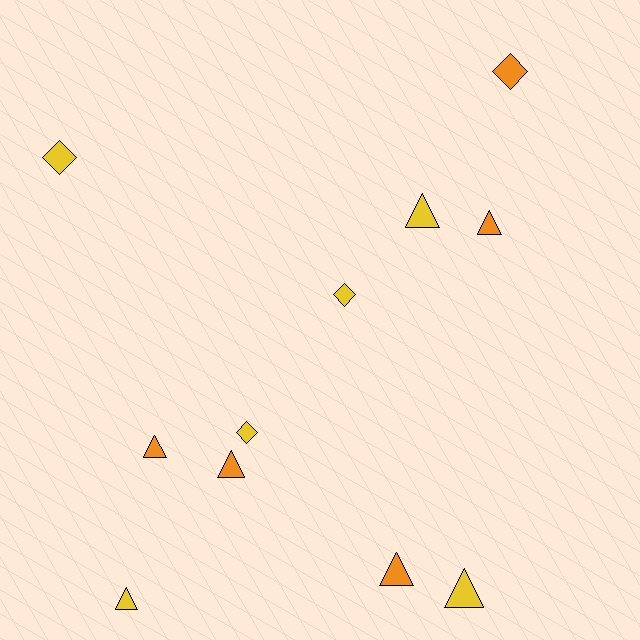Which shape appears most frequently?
Triangle, with 7 objects.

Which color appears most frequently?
Yellow, with 6 objects.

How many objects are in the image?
There are 11 objects.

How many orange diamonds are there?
There is 1 orange diamond.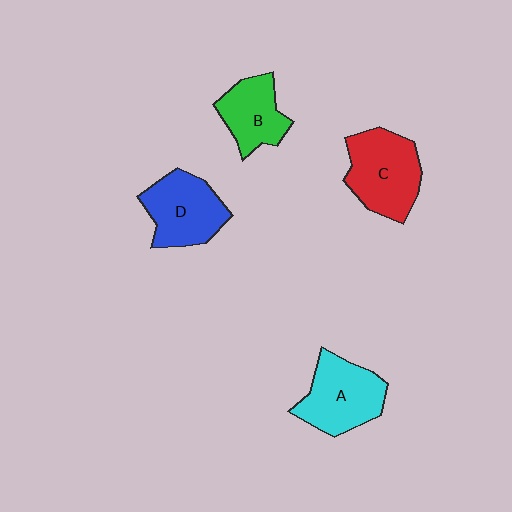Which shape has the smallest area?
Shape B (green).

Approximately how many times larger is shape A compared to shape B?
Approximately 1.3 times.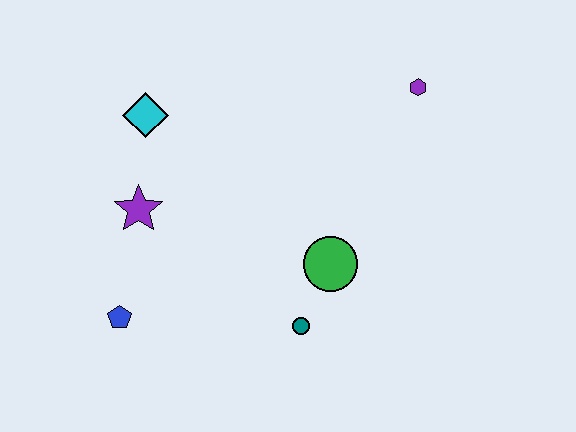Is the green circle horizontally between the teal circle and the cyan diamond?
No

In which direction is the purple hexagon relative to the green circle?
The purple hexagon is above the green circle.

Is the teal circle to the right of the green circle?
No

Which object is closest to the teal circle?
The green circle is closest to the teal circle.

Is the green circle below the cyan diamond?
Yes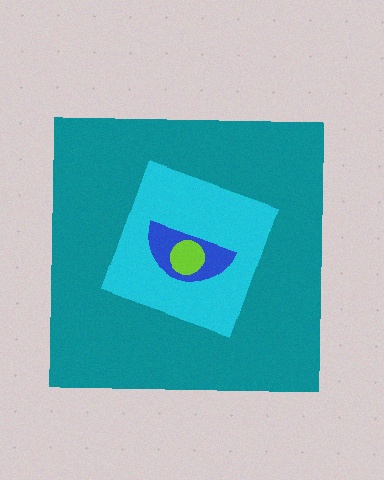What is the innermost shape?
The lime circle.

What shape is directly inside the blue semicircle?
The lime circle.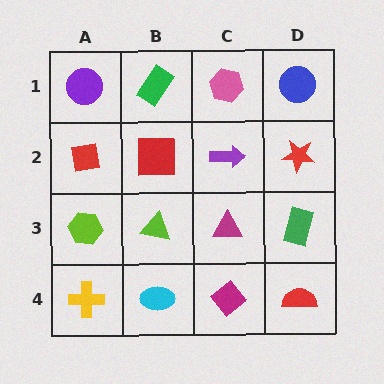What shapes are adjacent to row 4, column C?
A magenta triangle (row 3, column C), a cyan ellipse (row 4, column B), a red semicircle (row 4, column D).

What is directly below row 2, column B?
A lime triangle.